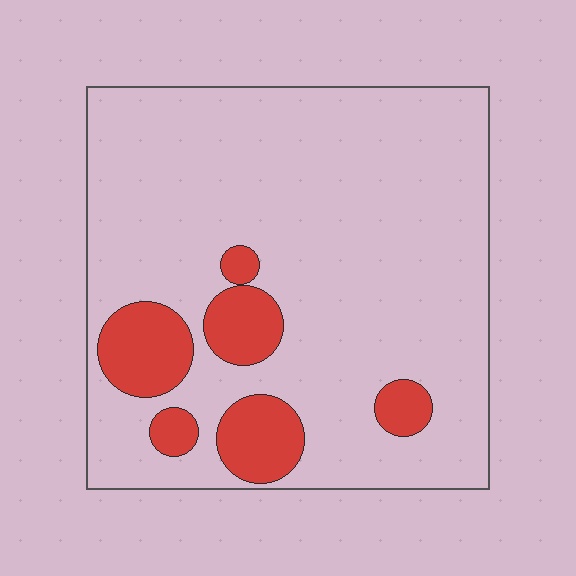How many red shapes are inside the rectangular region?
6.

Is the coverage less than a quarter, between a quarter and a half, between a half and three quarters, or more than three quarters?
Less than a quarter.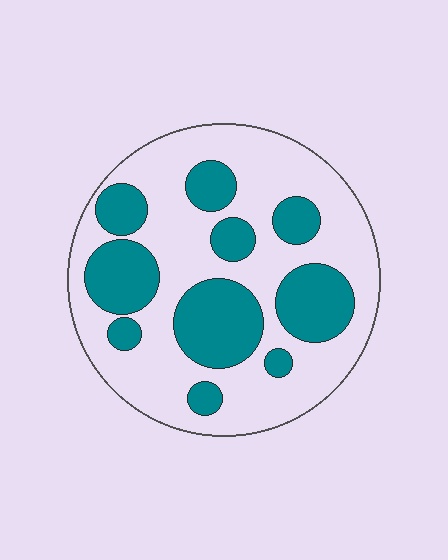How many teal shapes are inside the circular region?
10.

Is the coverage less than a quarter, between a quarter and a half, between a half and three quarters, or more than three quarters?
Between a quarter and a half.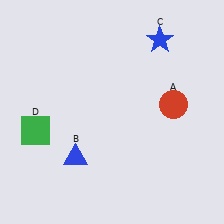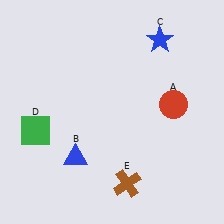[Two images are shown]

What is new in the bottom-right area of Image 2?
A brown cross (E) was added in the bottom-right area of Image 2.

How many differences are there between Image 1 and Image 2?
There is 1 difference between the two images.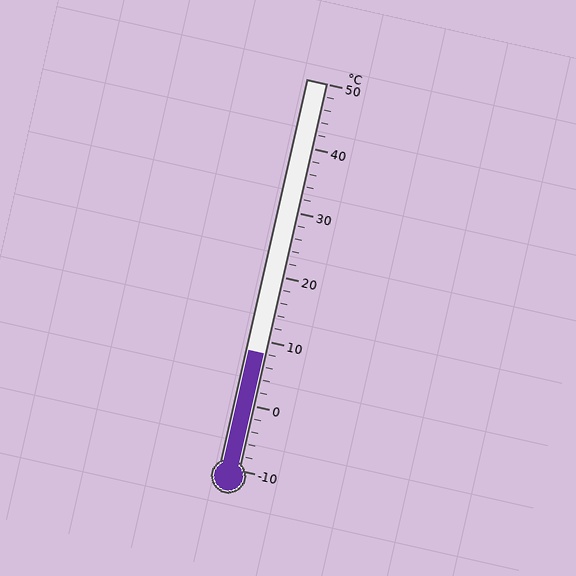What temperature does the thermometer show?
The thermometer shows approximately 8°C.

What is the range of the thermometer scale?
The thermometer scale ranges from -10°C to 50°C.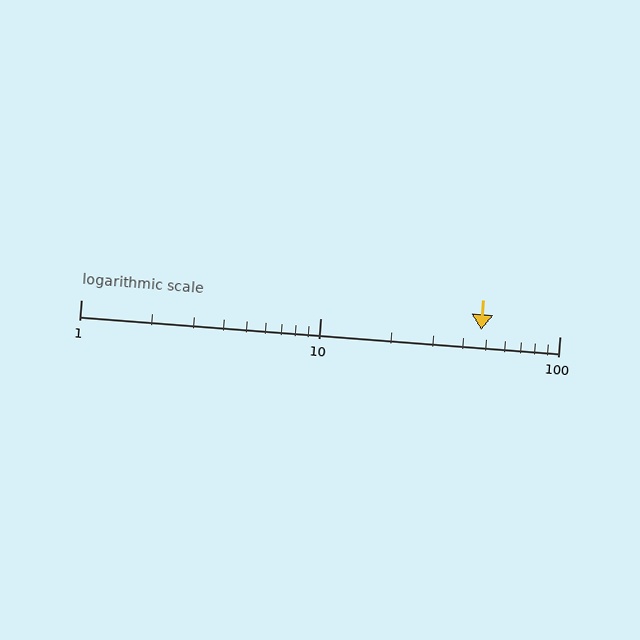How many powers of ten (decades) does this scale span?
The scale spans 2 decades, from 1 to 100.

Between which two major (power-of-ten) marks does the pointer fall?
The pointer is between 10 and 100.